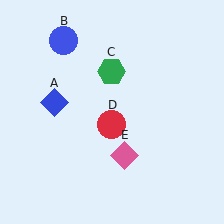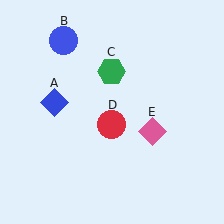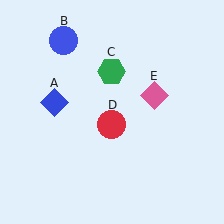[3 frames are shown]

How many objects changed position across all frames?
1 object changed position: pink diamond (object E).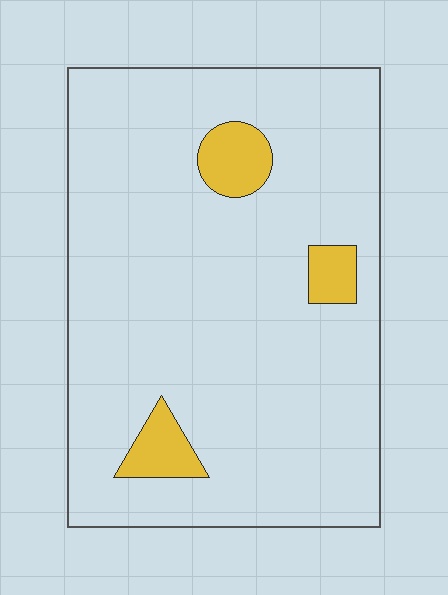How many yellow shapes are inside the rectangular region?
3.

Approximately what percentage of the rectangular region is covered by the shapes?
Approximately 10%.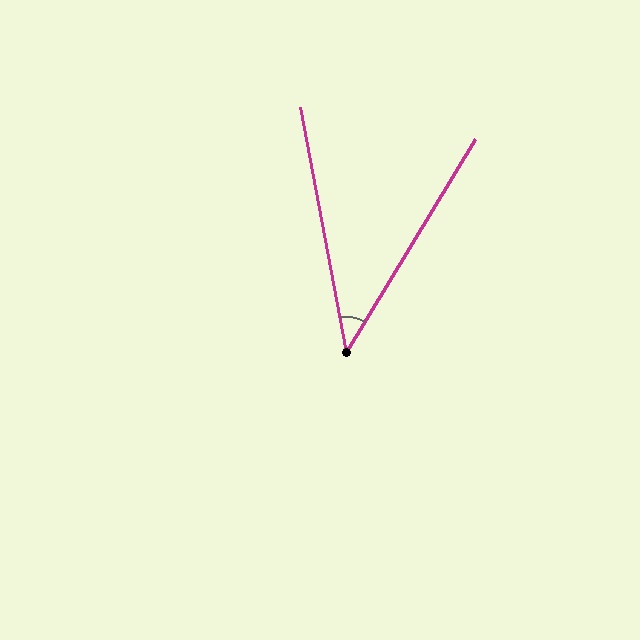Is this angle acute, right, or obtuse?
It is acute.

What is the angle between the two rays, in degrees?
Approximately 42 degrees.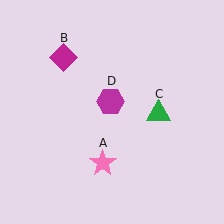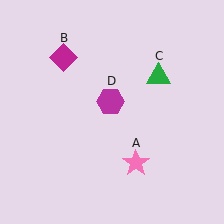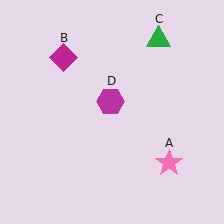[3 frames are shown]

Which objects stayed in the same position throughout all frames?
Magenta diamond (object B) and magenta hexagon (object D) remained stationary.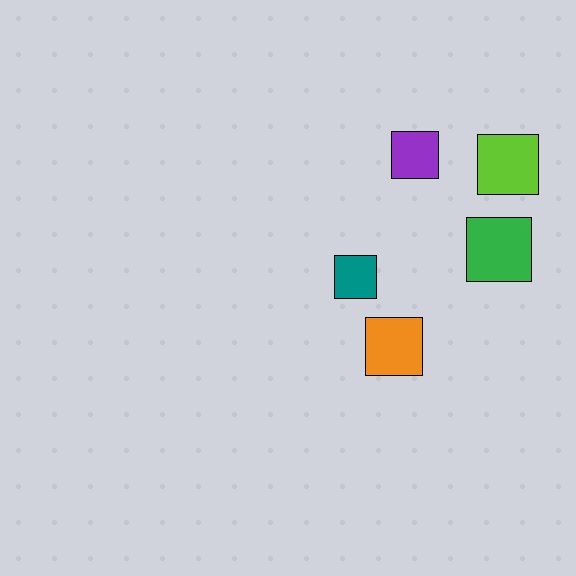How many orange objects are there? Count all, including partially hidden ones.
There is 1 orange object.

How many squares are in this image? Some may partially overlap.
There are 5 squares.